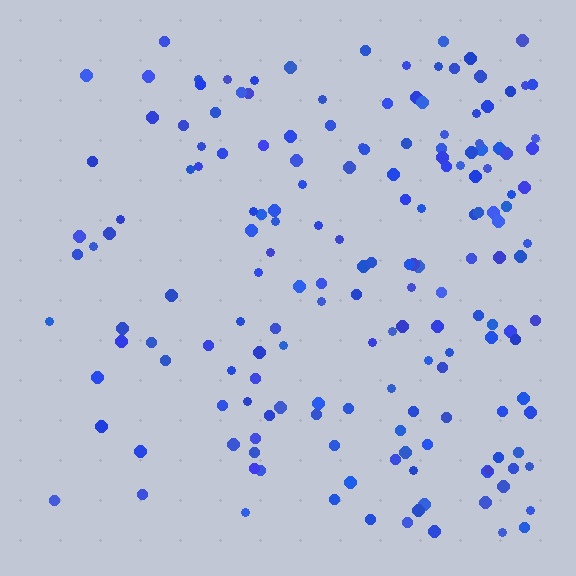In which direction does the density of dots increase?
From left to right, with the right side densest.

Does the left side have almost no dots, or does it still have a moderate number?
Still a moderate number, just noticeably fewer than the right.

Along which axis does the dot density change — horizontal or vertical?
Horizontal.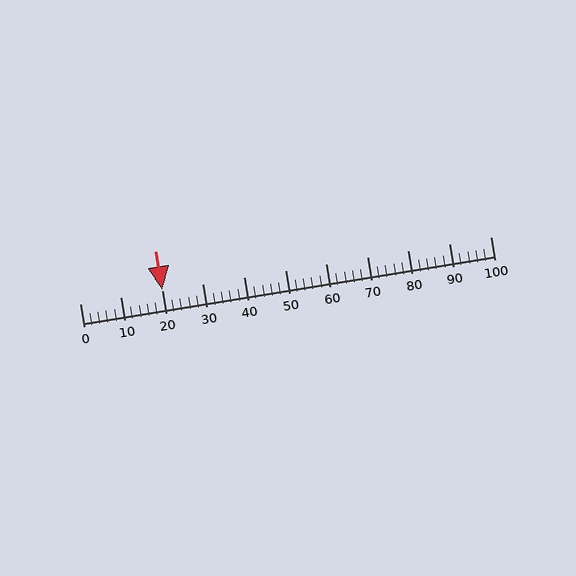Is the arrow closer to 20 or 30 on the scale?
The arrow is closer to 20.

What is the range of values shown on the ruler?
The ruler shows values from 0 to 100.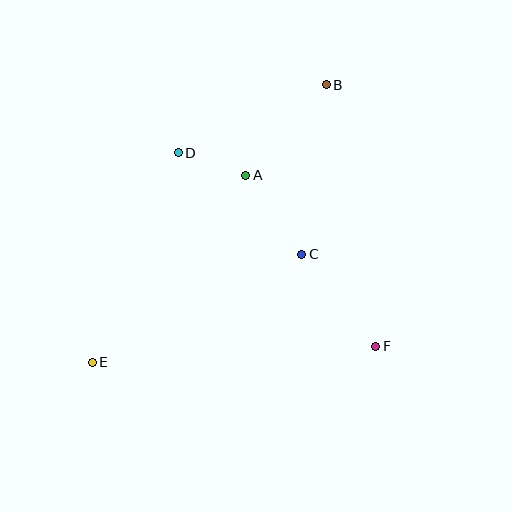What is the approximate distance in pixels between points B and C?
The distance between B and C is approximately 171 pixels.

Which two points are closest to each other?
Points A and D are closest to each other.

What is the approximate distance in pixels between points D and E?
The distance between D and E is approximately 227 pixels.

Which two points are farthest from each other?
Points B and E are farthest from each other.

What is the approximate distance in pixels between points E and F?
The distance between E and F is approximately 284 pixels.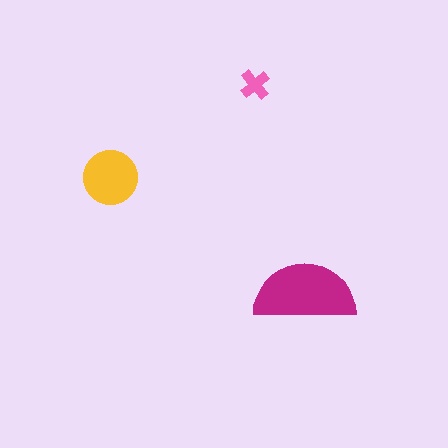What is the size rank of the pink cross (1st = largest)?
3rd.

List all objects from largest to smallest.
The magenta semicircle, the yellow circle, the pink cross.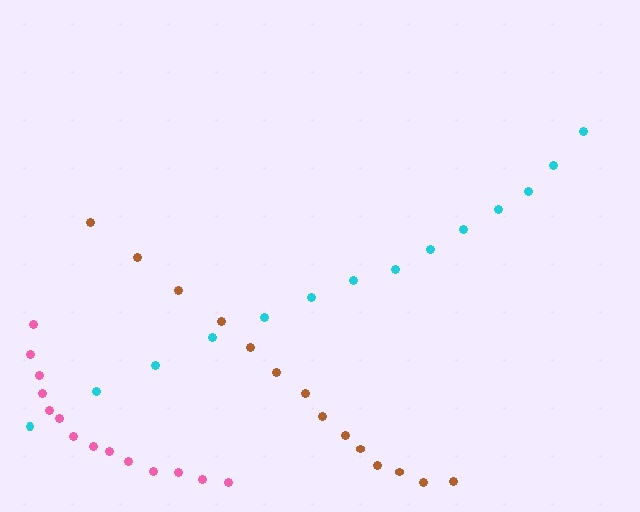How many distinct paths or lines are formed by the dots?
There are 3 distinct paths.